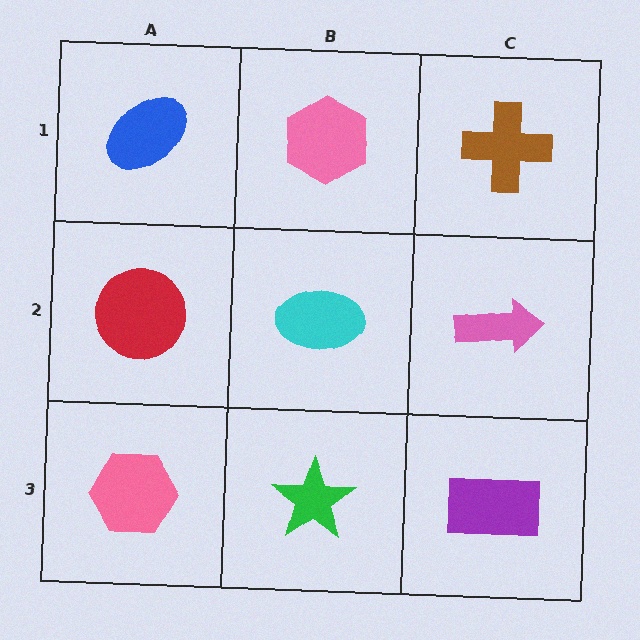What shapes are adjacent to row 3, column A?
A red circle (row 2, column A), a green star (row 3, column B).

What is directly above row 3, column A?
A red circle.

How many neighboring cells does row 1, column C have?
2.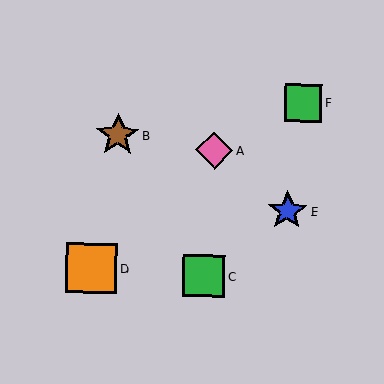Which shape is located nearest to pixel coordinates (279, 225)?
The blue star (labeled E) at (287, 211) is nearest to that location.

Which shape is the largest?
The orange square (labeled D) is the largest.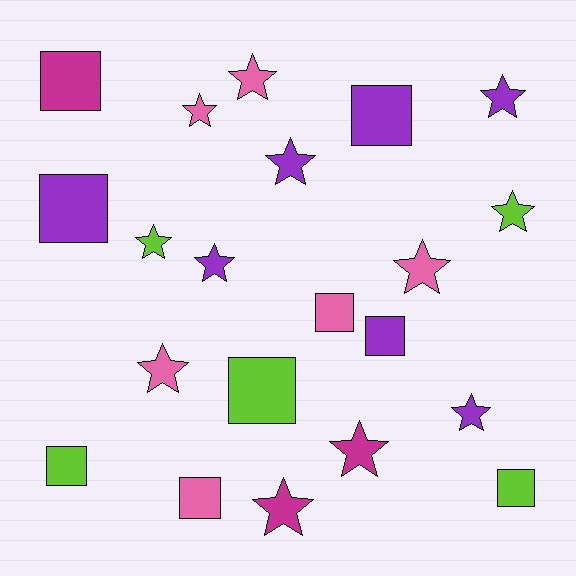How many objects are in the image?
There are 21 objects.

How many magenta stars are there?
There are 2 magenta stars.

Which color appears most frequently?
Purple, with 7 objects.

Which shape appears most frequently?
Star, with 12 objects.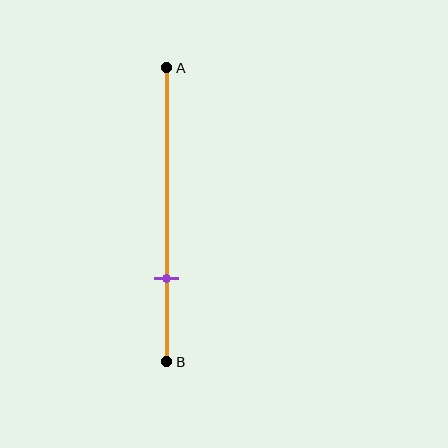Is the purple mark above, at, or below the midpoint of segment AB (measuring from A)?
The purple mark is below the midpoint of segment AB.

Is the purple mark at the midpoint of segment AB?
No, the mark is at about 70% from A, not at the 50% midpoint.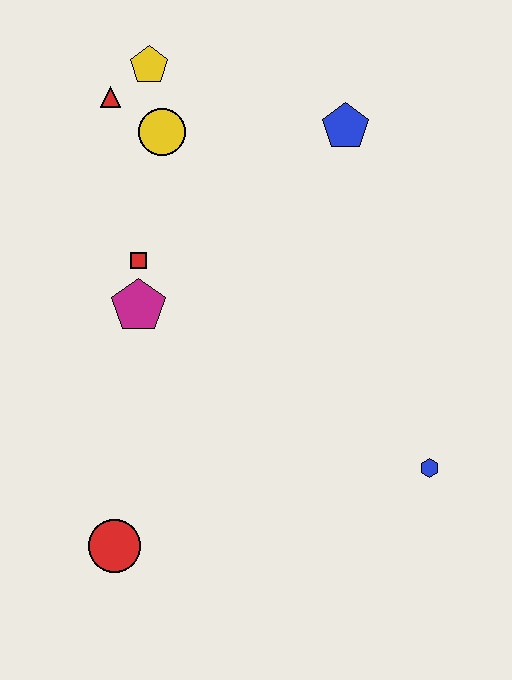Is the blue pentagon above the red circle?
Yes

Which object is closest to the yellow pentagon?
The red triangle is closest to the yellow pentagon.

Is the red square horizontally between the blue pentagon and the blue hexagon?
No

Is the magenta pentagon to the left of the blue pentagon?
Yes